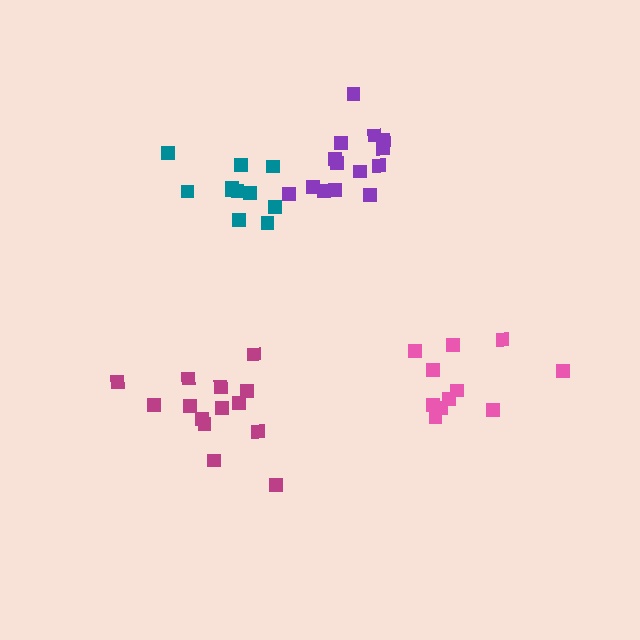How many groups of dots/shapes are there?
There are 4 groups.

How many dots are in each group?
Group 1: 14 dots, Group 2: 14 dots, Group 3: 11 dots, Group 4: 11 dots (50 total).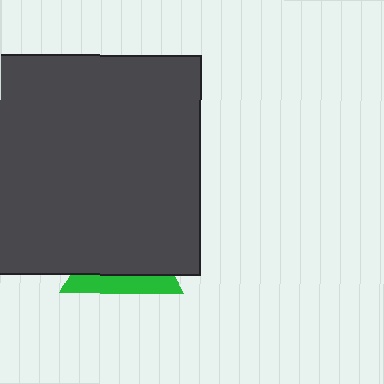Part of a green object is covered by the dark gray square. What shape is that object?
It is a triangle.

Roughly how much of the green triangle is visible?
A small part of it is visible (roughly 31%).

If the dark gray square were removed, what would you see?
You would see the complete green triangle.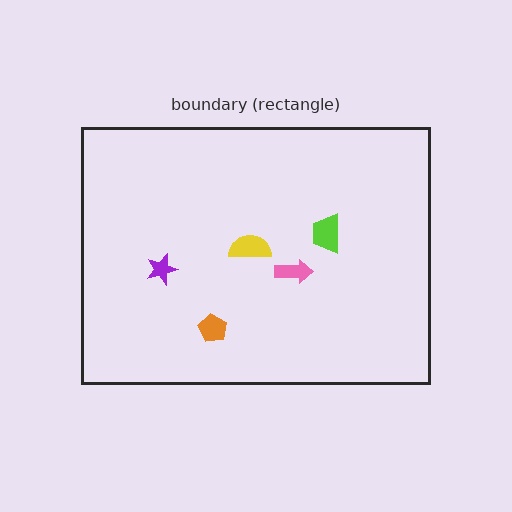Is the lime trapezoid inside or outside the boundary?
Inside.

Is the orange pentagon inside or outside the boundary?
Inside.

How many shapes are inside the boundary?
5 inside, 0 outside.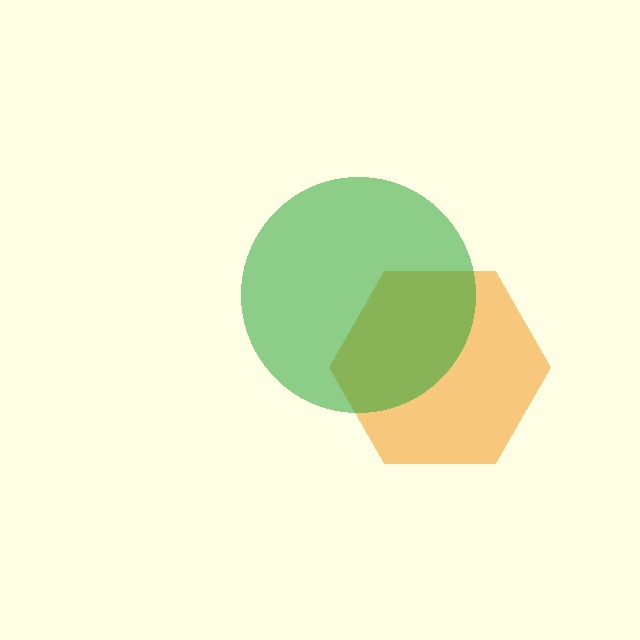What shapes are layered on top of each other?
The layered shapes are: an orange hexagon, a green circle.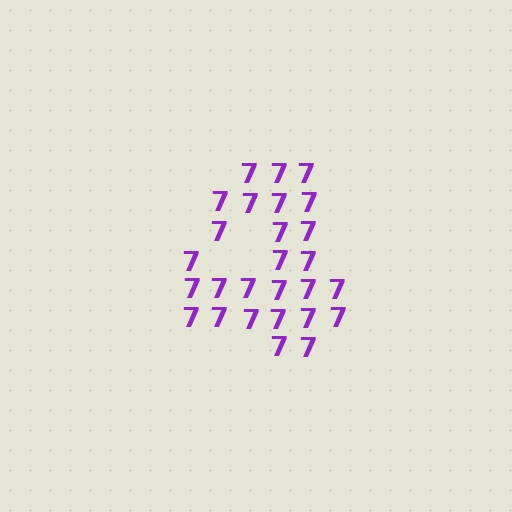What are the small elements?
The small elements are digit 7's.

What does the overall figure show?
The overall figure shows the digit 4.